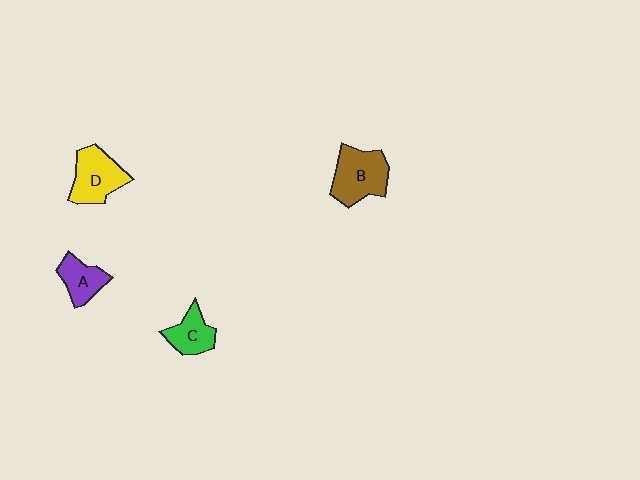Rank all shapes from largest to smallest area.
From largest to smallest: B (brown), D (yellow), A (purple), C (green).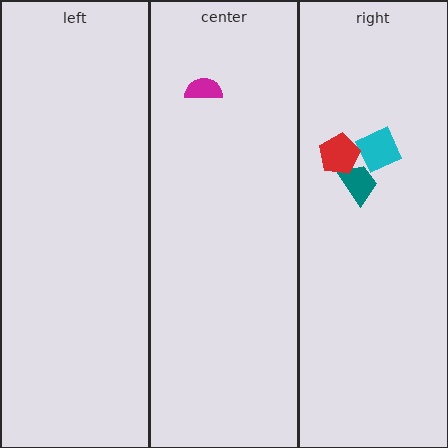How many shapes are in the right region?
3.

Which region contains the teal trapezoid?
The right region.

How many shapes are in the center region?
1.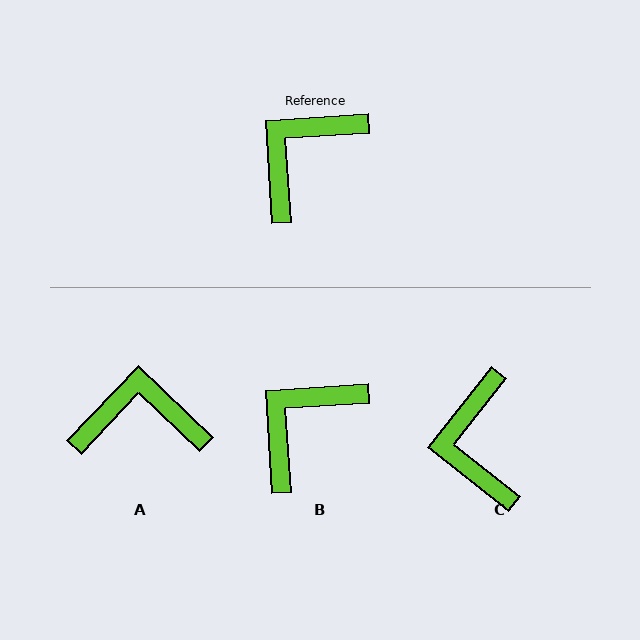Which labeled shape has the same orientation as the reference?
B.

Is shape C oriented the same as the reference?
No, it is off by about 48 degrees.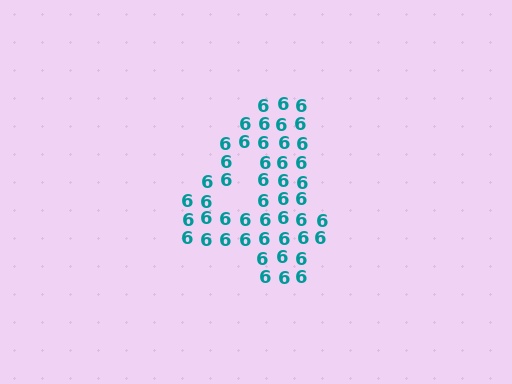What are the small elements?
The small elements are digit 6's.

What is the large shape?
The large shape is the digit 4.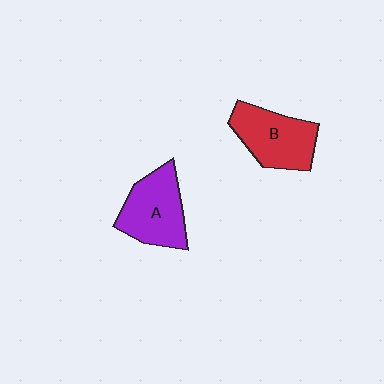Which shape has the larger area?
Shape A (purple).